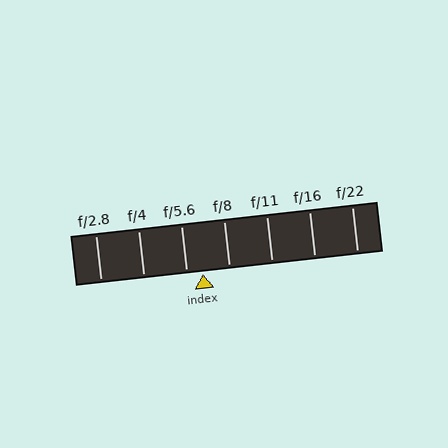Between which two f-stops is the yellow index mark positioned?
The index mark is between f/5.6 and f/8.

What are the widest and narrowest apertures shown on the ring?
The widest aperture shown is f/2.8 and the narrowest is f/22.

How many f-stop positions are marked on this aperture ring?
There are 7 f-stop positions marked.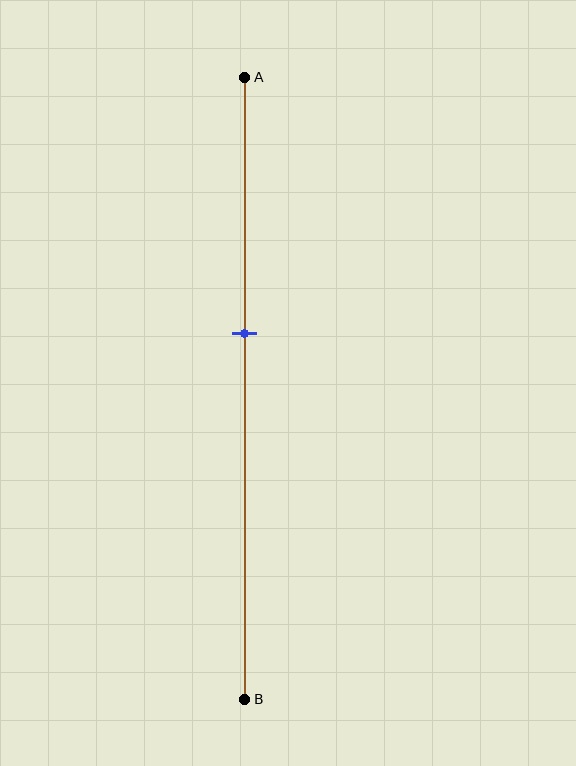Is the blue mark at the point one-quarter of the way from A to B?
No, the mark is at about 40% from A, not at the 25% one-quarter point.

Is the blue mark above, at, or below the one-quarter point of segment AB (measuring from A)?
The blue mark is below the one-quarter point of segment AB.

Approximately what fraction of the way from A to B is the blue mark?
The blue mark is approximately 40% of the way from A to B.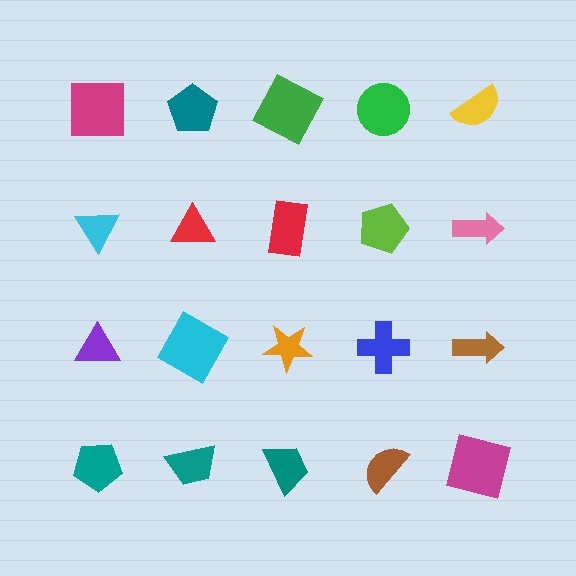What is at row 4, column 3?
A teal trapezoid.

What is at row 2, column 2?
A red triangle.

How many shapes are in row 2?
5 shapes.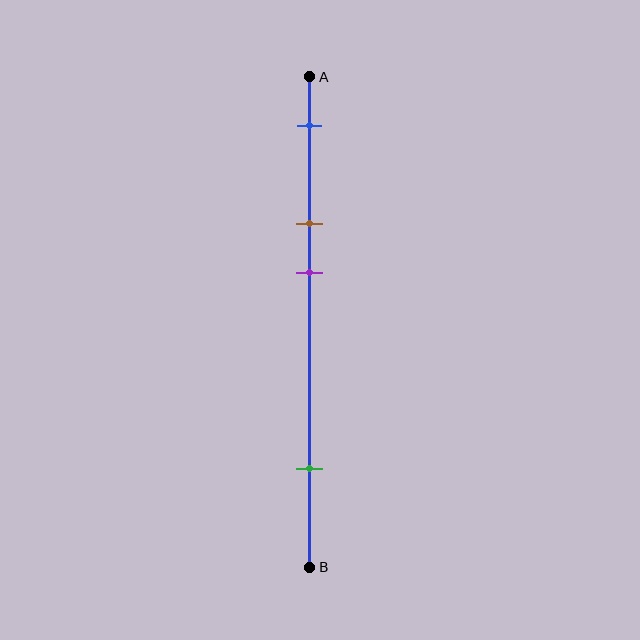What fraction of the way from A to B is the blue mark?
The blue mark is approximately 10% (0.1) of the way from A to B.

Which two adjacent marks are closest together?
The brown and purple marks are the closest adjacent pair.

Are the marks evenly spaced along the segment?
No, the marks are not evenly spaced.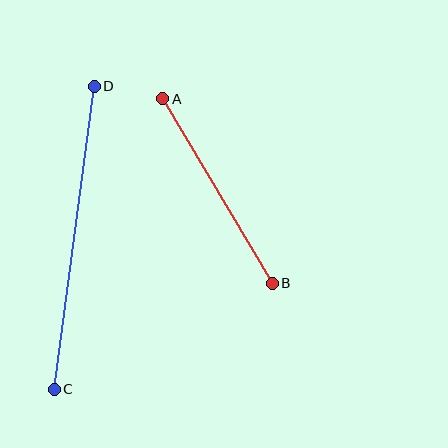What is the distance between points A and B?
The distance is approximately 214 pixels.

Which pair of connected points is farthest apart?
Points C and D are farthest apart.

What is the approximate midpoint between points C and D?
The midpoint is at approximately (74, 238) pixels.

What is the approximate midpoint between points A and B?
The midpoint is at approximately (218, 191) pixels.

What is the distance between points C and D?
The distance is approximately 306 pixels.